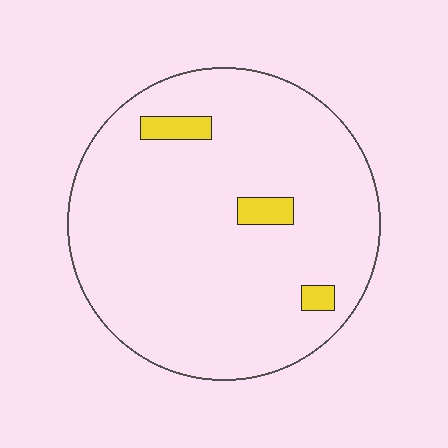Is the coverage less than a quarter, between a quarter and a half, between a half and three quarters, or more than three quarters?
Less than a quarter.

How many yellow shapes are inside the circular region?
3.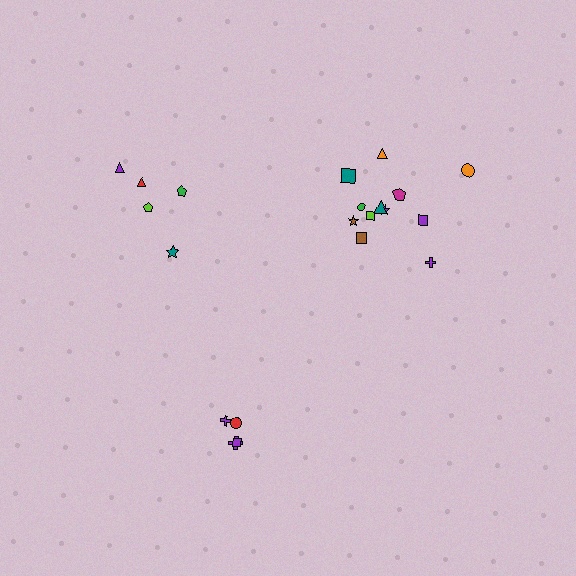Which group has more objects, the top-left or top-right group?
The top-right group.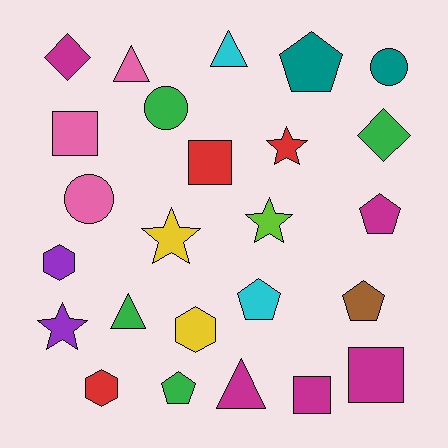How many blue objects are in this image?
There are no blue objects.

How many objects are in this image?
There are 25 objects.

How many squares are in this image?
There are 4 squares.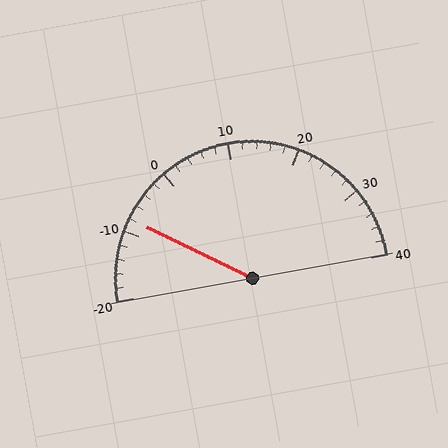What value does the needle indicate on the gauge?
The needle indicates approximately -8.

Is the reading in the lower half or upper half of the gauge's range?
The reading is in the lower half of the range (-20 to 40).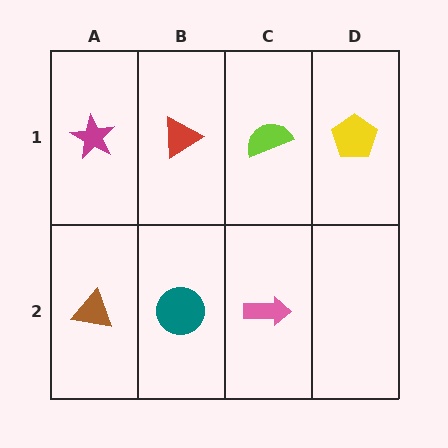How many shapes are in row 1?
4 shapes.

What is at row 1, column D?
A yellow pentagon.